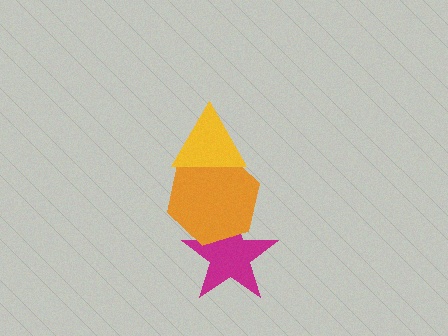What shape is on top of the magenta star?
The orange hexagon is on top of the magenta star.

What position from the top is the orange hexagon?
The orange hexagon is 2nd from the top.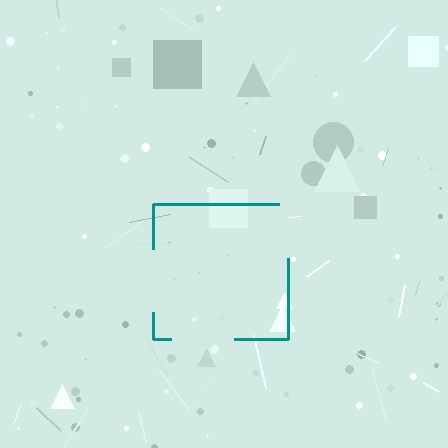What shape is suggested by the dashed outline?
The dashed outline suggests a square.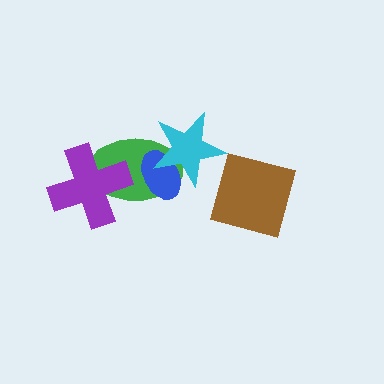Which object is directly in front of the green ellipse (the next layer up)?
The purple cross is directly in front of the green ellipse.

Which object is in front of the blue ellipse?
The cyan star is in front of the blue ellipse.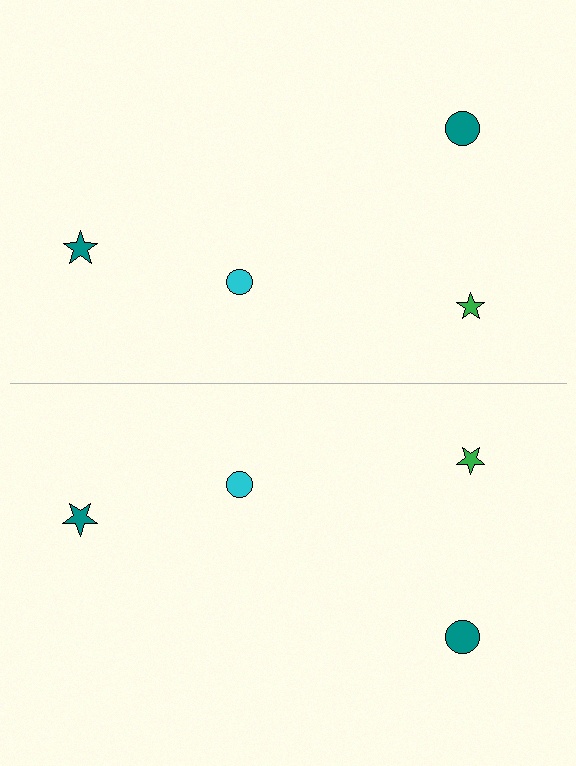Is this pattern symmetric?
Yes, this pattern has bilateral (reflection) symmetry.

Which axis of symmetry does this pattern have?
The pattern has a horizontal axis of symmetry running through the center of the image.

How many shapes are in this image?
There are 8 shapes in this image.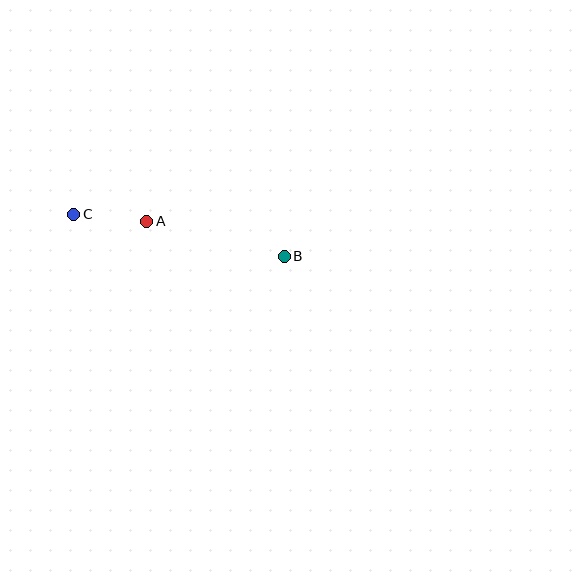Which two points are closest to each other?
Points A and C are closest to each other.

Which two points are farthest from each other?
Points B and C are farthest from each other.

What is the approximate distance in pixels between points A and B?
The distance between A and B is approximately 142 pixels.